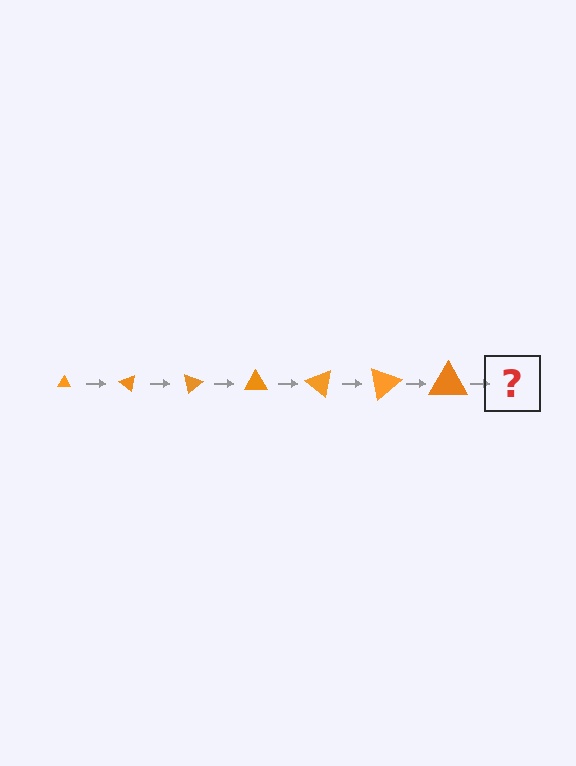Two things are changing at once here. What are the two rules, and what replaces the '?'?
The two rules are that the triangle grows larger each step and it rotates 40 degrees each step. The '?' should be a triangle, larger than the previous one and rotated 280 degrees from the start.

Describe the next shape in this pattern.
It should be a triangle, larger than the previous one and rotated 280 degrees from the start.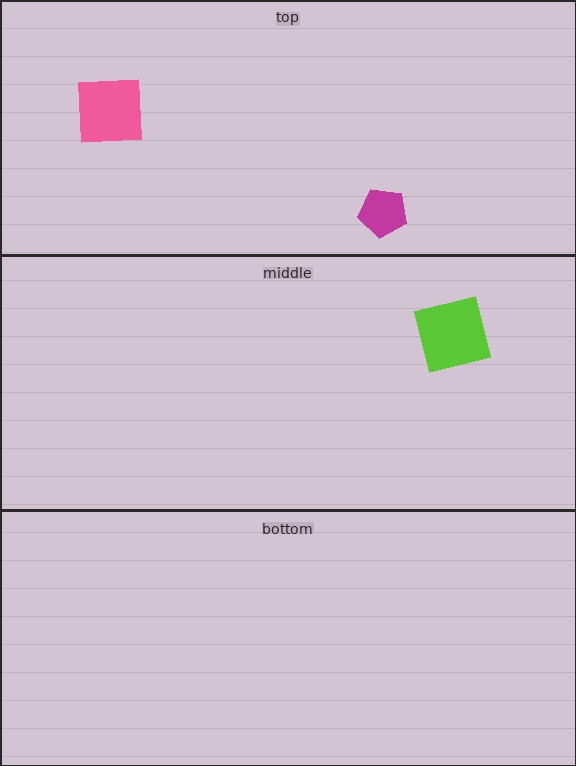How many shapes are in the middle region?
1.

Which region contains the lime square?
The middle region.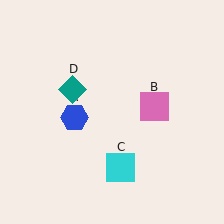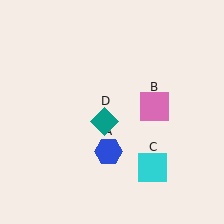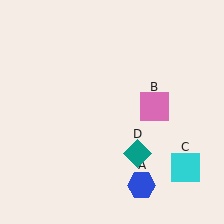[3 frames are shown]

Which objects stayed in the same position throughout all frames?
Pink square (object B) remained stationary.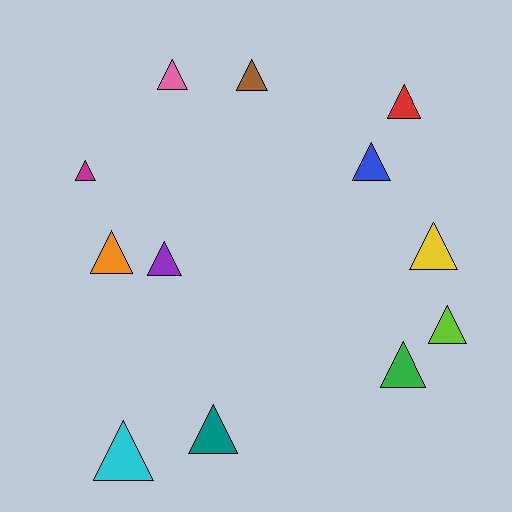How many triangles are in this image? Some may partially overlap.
There are 12 triangles.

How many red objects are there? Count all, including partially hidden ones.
There is 1 red object.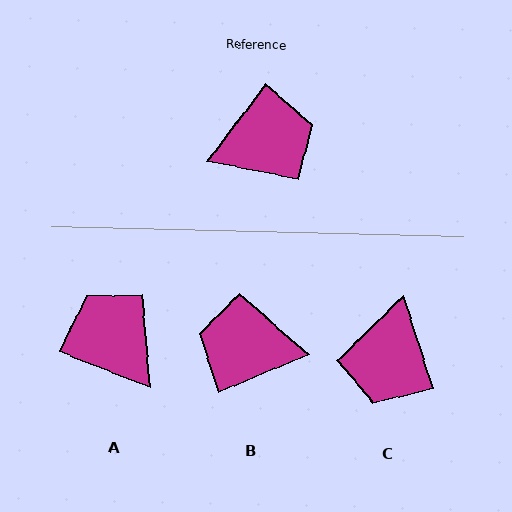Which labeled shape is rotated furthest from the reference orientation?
B, about 150 degrees away.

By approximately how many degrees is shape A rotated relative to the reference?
Approximately 106 degrees counter-clockwise.